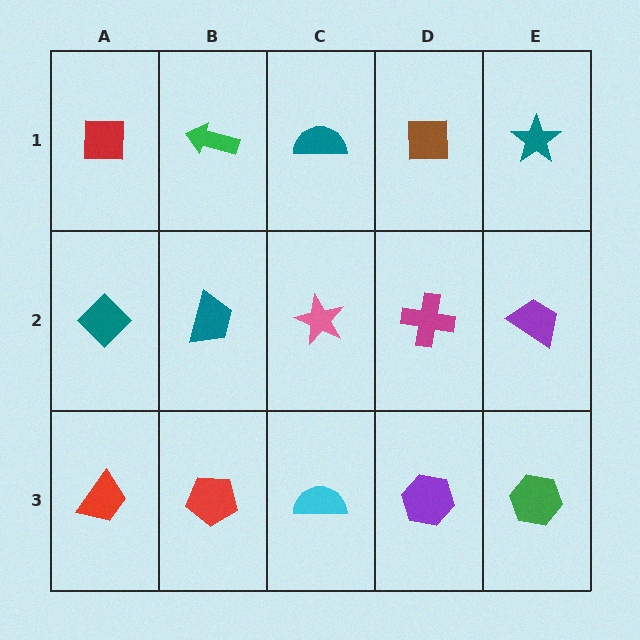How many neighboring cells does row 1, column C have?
3.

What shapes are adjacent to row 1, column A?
A teal diamond (row 2, column A), a green arrow (row 1, column B).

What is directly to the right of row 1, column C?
A brown square.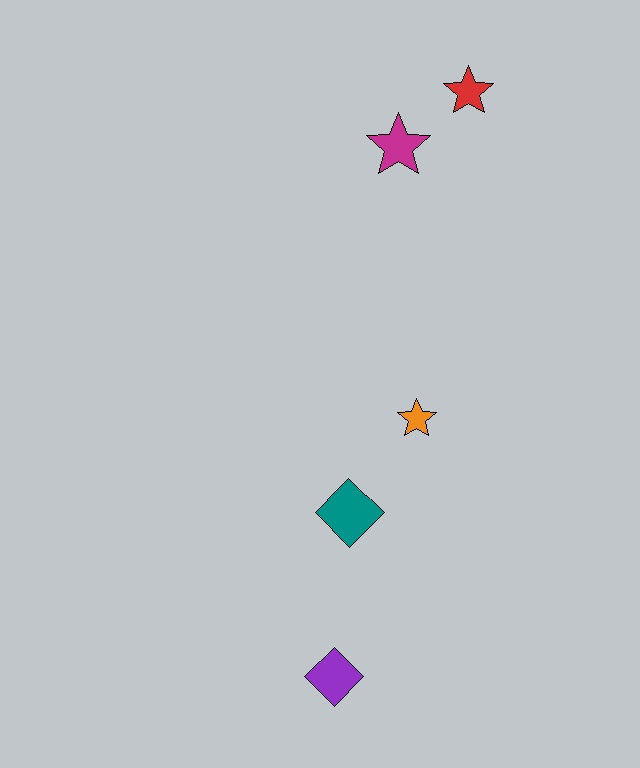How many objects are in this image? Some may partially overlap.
There are 5 objects.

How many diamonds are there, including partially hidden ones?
There are 2 diamonds.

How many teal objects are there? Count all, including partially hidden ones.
There is 1 teal object.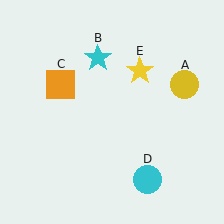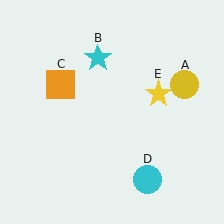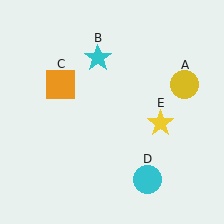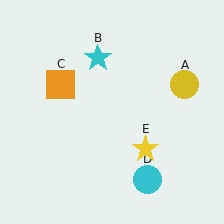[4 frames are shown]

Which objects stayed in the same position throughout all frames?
Yellow circle (object A) and cyan star (object B) and orange square (object C) and cyan circle (object D) remained stationary.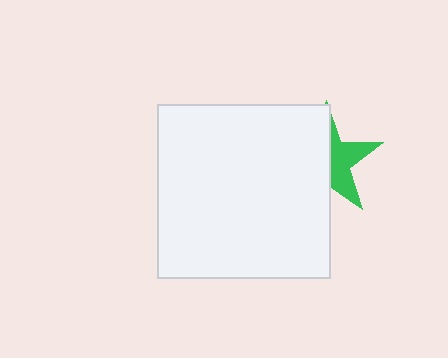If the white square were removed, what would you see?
You would see the complete green star.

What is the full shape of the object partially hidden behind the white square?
The partially hidden object is a green star.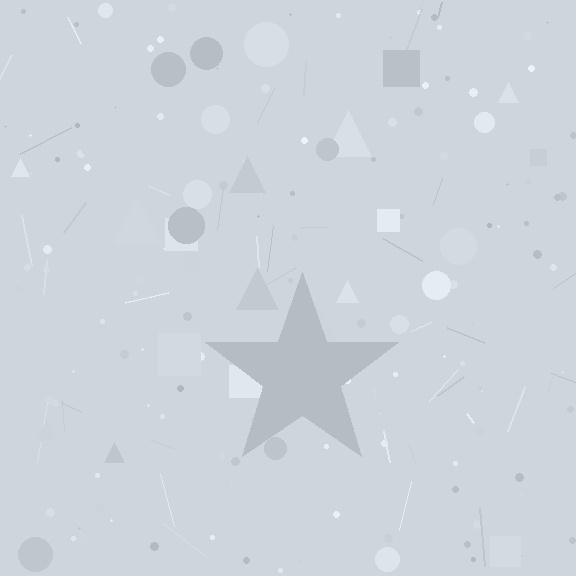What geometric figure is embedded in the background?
A star is embedded in the background.